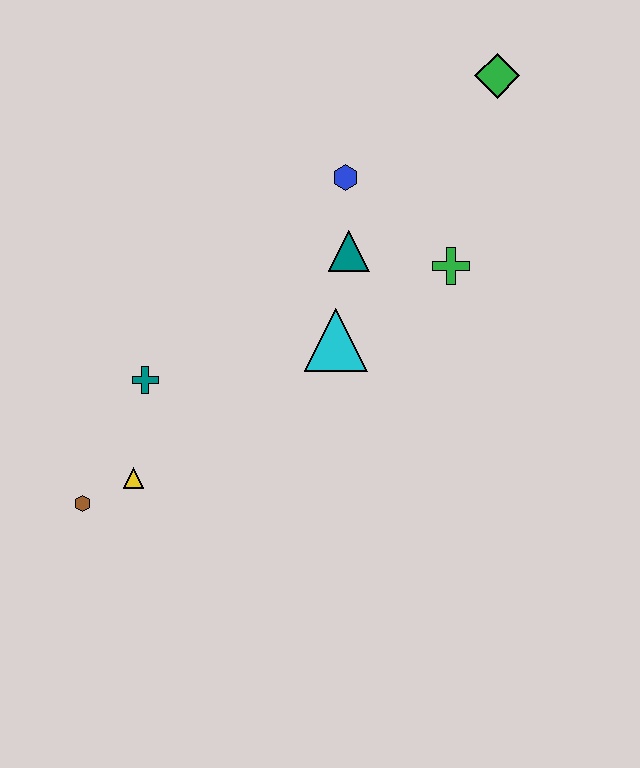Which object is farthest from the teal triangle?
The brown hexagon is farthest from the teal triangle.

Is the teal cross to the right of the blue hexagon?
No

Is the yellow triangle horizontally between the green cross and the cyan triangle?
No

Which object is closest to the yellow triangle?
The brown hexagon is closest to the yellow triangle.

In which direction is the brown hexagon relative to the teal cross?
The brown hexagon is below the teal cross.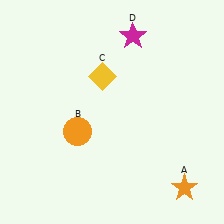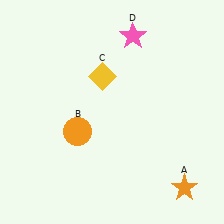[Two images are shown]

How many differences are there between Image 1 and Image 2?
There is 1 difference between the two images.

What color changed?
The star (D) changed from magenta in Image 1 to pink in Image 2.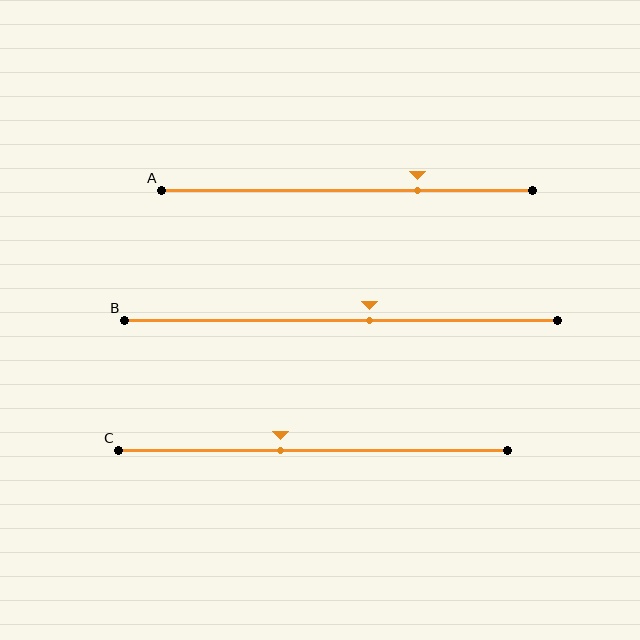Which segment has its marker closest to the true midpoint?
Segment B has its marker closest to the true midpoint.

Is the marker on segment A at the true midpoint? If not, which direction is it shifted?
No, the marker on segment A is shifted to the right by about 19% of the segment length.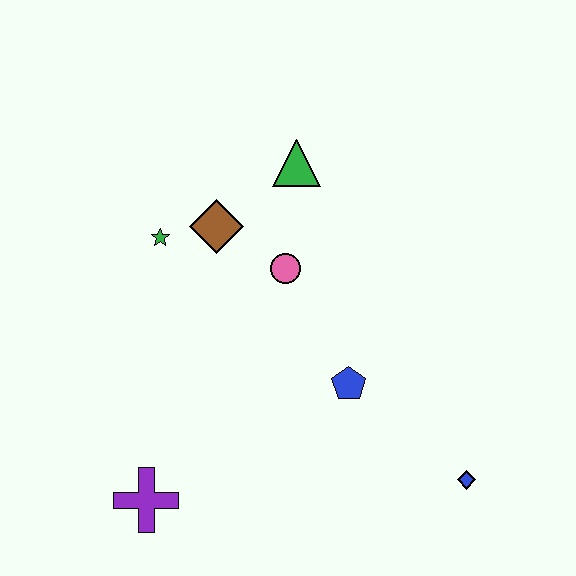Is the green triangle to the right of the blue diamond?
No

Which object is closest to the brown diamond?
The green star is closest to the brown diamond.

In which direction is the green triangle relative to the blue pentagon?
The green triangle is above the blue pentagon.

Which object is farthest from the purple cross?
The green triangle is farthest from the purple cross.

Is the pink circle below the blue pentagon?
No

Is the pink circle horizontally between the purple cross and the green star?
No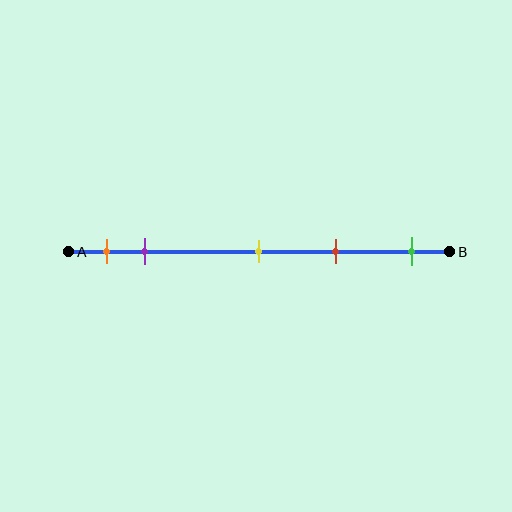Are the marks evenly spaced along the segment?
No, the marks are not evenly spaced.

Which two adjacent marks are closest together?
The orange and purple marks are the closest adjacent pair.